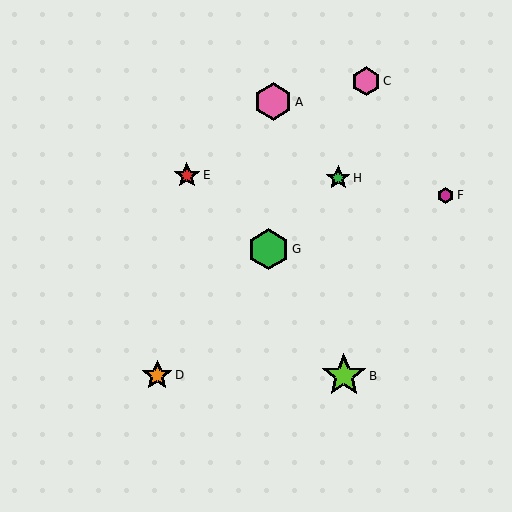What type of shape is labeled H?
Shape H is a green star.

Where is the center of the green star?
The center of the green star is at (338, 178).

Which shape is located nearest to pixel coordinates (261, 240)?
The green hexagon (labeled G) at (268, 249) is nearest to that location.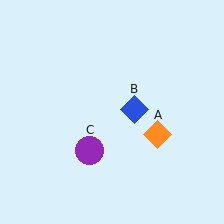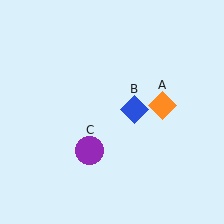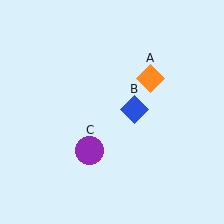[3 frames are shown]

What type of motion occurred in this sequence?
The orange diamond (object A) rotated counterclockwise around the center of the scene.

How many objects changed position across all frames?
1 object changed position: orange diamond (object A).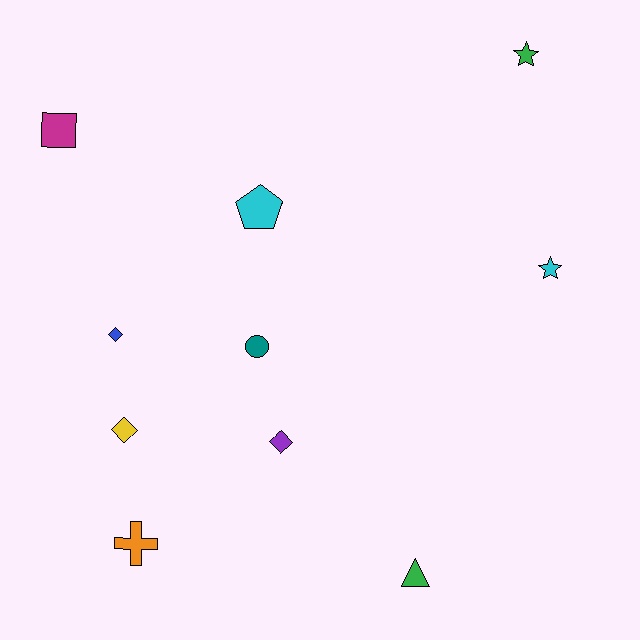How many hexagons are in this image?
There are no hexagons.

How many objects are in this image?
There are 10 objects.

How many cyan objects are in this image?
There are 2 cyan objects.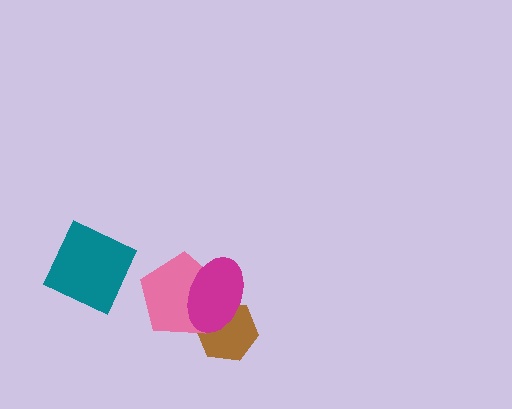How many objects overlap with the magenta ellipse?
2 objects overlap with the magenta ellipse.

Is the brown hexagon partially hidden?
Yes, it is partially covered by another shape.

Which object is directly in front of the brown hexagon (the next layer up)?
The pink pentagon is directly in front of the brown hexagon.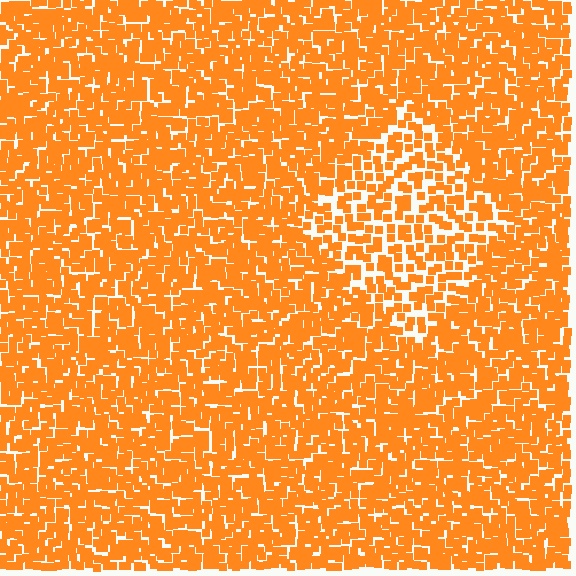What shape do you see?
I see a diamond.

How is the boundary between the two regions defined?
The boundary is defined by a change in element density (approximately 1.7x ratio). All elements are the same color, size, and shape.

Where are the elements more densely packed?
The elements are more densely packed outside the diamond boundary.